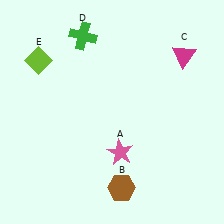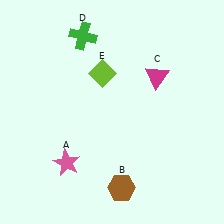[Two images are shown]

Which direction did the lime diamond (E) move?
The lime diamond (E) moved right.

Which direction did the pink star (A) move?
The pink star (A) moved left.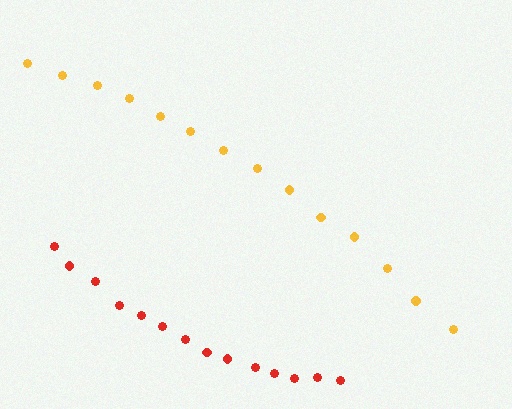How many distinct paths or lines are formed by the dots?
There are 2 distinct paths.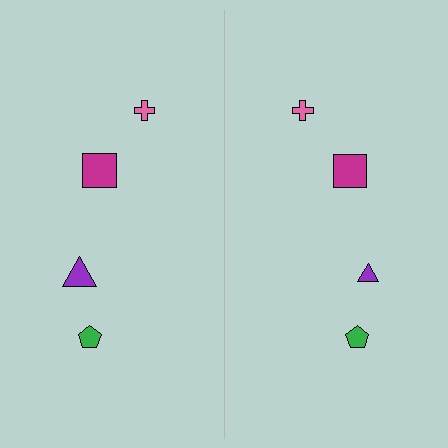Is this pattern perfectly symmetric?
No, the pattern is not perfectly symmetric. The purple triangle on the right side has a different size than its mirror counterpart.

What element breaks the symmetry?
The purple triangle on the right side has a different size than its mirror counterpart.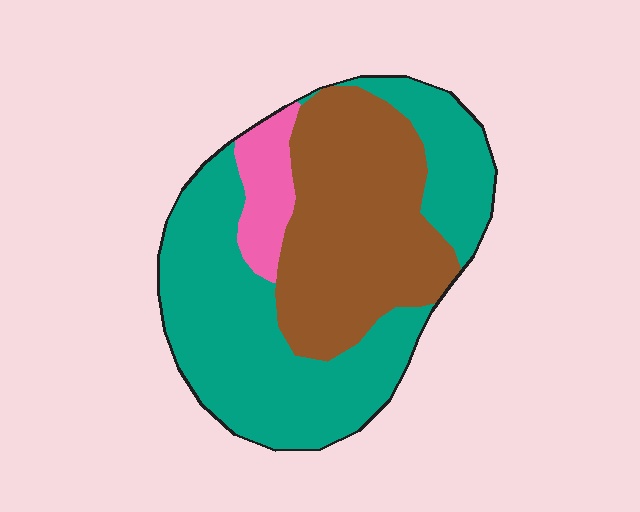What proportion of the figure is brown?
Brown takes up about three eighths (3/8) of the figure.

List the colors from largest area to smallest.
From largest to smallest: teal, brown, pink.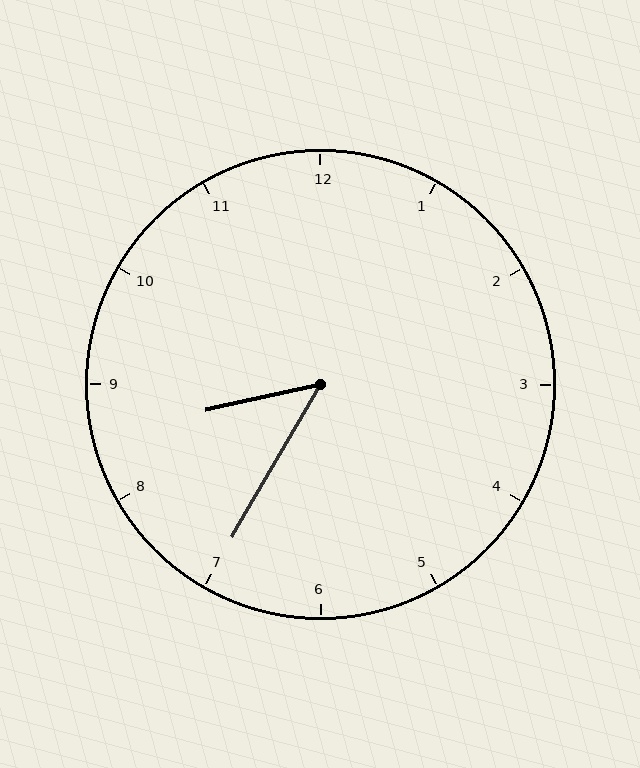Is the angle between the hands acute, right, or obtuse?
It is acute.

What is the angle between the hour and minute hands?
Approximately 48 degrees.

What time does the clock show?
8:35.